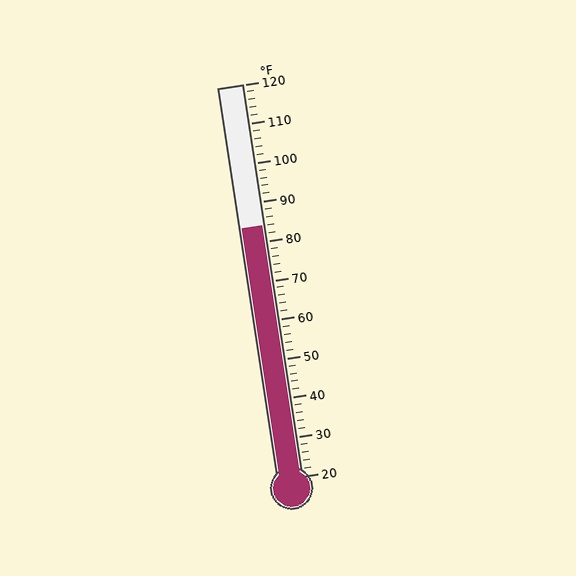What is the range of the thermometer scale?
The thermometer scale ranges from 20°F to 120°F.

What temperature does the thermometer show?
The thermometer shows approximately 84°F.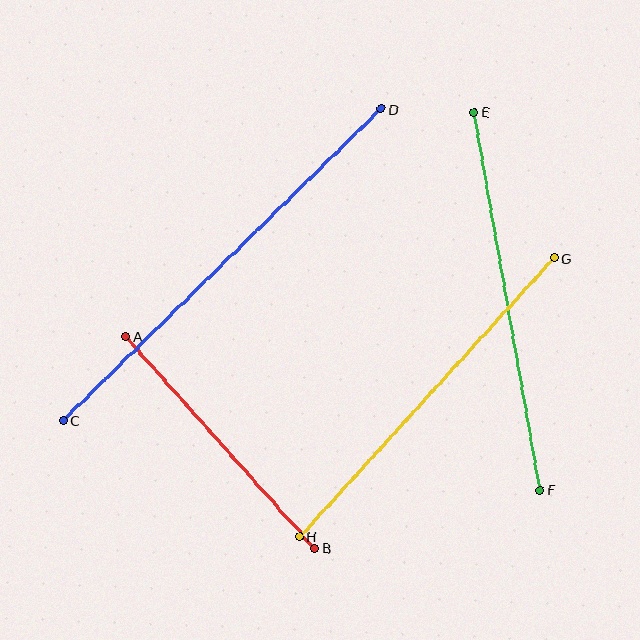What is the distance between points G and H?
The distance is approximately 377 pixels.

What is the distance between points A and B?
The distance is approximately 283 pixels.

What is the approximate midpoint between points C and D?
The midpoint is at approximately (222, 265) pixels.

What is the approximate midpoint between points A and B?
The midpoint is at approximately (220, 442) pixels.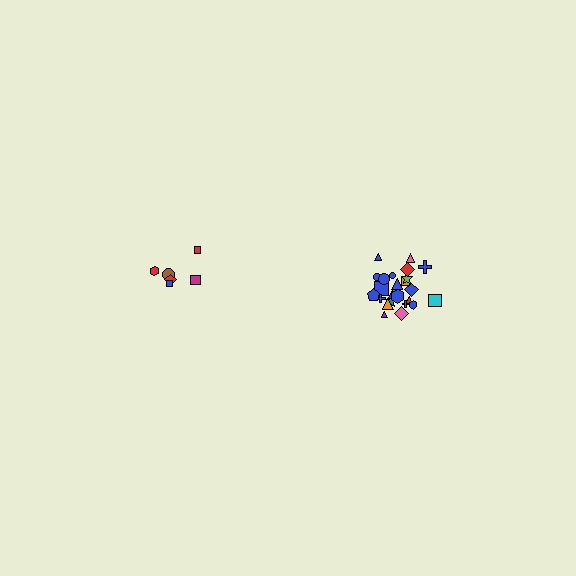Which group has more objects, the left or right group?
The right group.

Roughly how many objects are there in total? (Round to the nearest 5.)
Roughly 30 objects in total.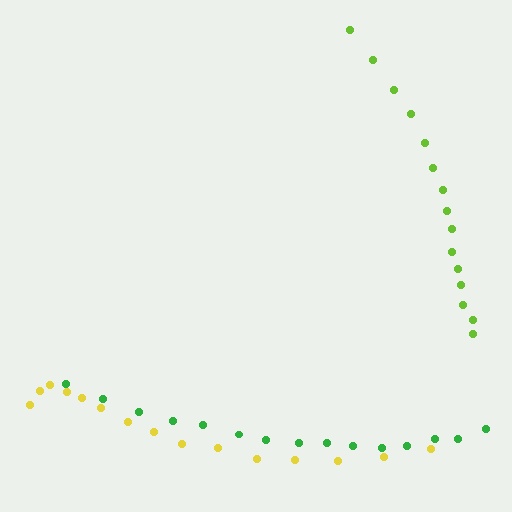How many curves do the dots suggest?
There are 3 distinct paths.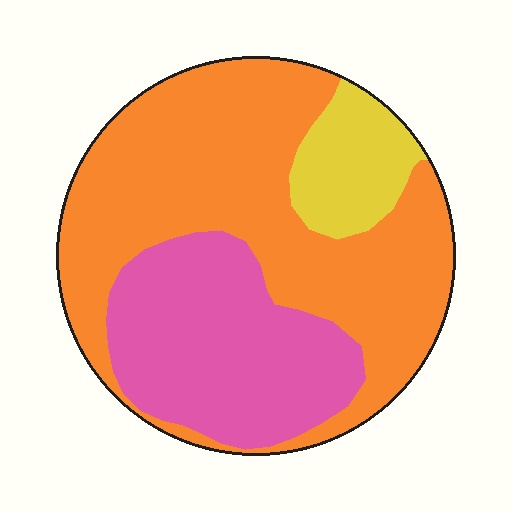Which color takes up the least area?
Yellow, at roughly 10%.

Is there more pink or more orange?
Orange.